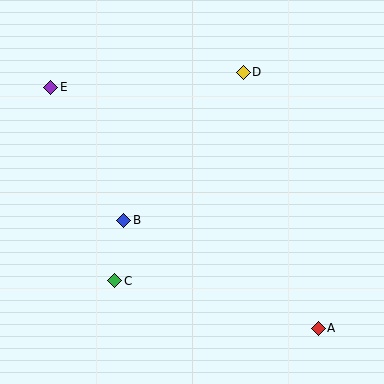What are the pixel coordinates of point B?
Point B is at (124, 220).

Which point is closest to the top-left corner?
Point E is closest to the top-left corner.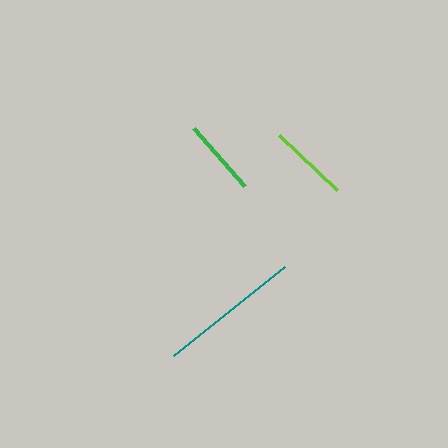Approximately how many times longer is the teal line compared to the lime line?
The teal line is approximately 1.8 times the length of the lime line.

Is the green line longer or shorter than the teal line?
The teal line is longer than the green line.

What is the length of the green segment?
The green segment is approximately 78 pixels long.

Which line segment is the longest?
The teal line is the longest at approximately 142 pixels.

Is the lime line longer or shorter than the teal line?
The teal line is longer than the lime line.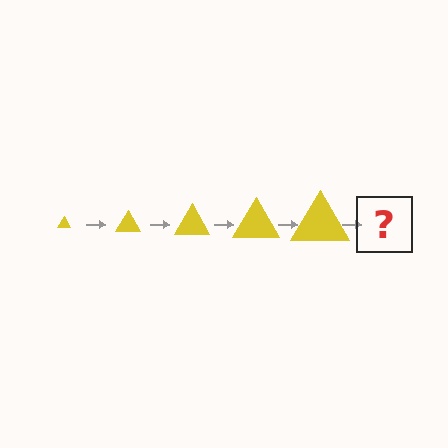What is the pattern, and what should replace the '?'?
The pattern is that the triangle gets progressively larger each step. The '?' should be a yellow triangle, larger than the previous one.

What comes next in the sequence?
The next element should be a yellow triangle, larger than the previous one.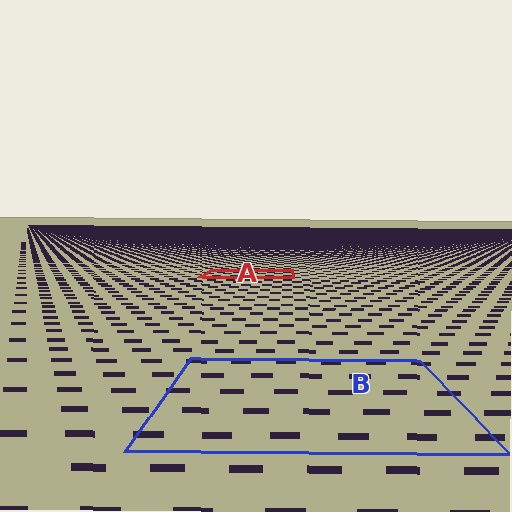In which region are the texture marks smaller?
The texture marks are smaller in region A, because it is farther away.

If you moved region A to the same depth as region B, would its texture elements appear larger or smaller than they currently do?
They would appear larger. At a closer depth, the same texture elements are projected at a bigger on-screen size.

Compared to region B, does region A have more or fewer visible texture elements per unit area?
Region A has more texture elements per unit area — they are packed more densely because it is farther away.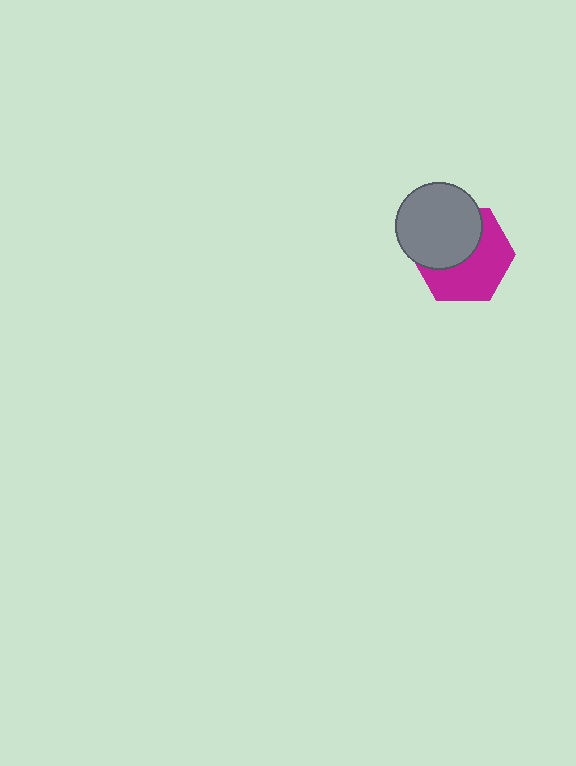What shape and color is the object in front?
The object in front is a gray circle.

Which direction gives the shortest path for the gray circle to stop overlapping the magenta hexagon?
Moving toward the upper-left gives the shortest separation.